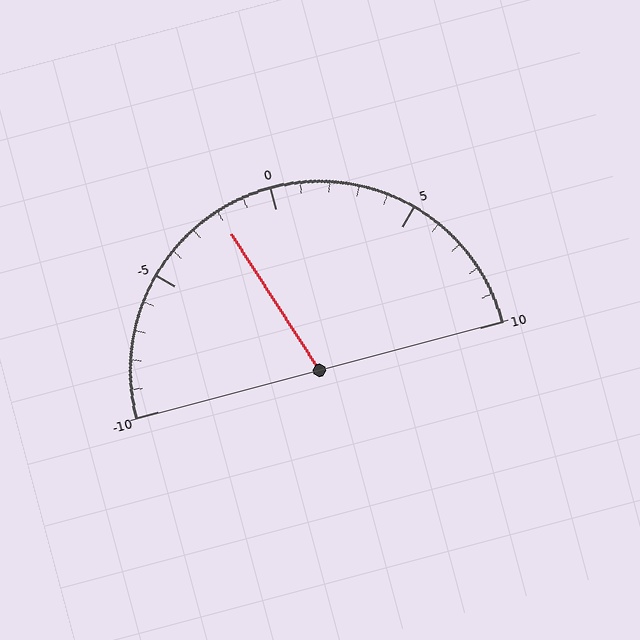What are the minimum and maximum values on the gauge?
The gauge ranges from -10 to 10.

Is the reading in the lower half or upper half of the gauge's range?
The reading is in the lower half of the range (-10 to 10).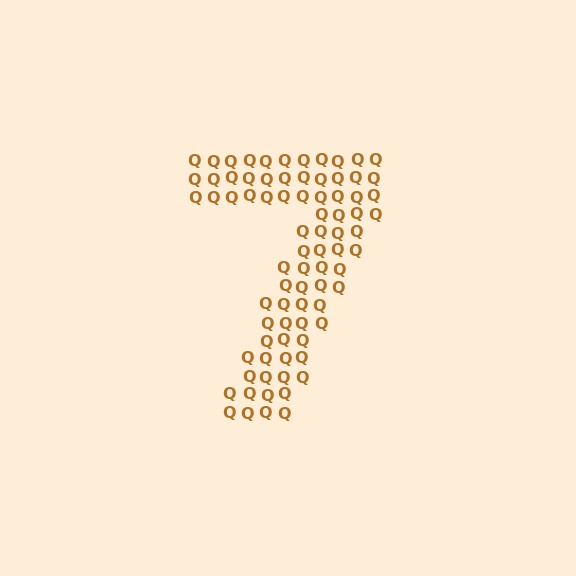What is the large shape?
The large shape is the digit 7.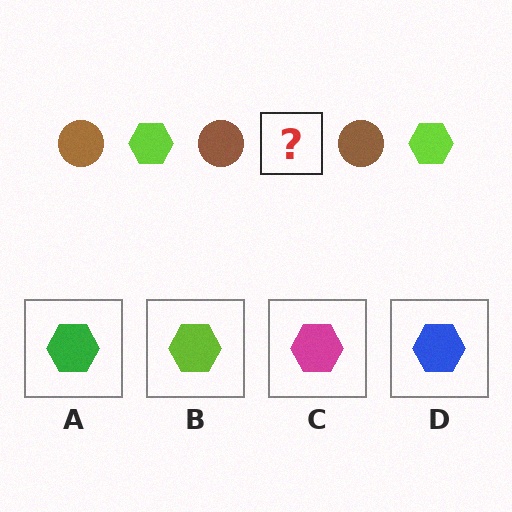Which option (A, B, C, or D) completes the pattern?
B.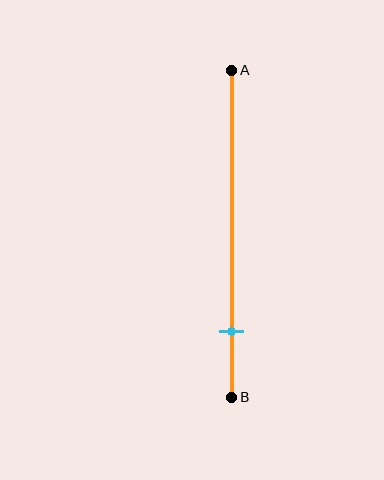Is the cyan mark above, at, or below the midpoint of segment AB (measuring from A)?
The cyan mark is below the midpoint of segment AB.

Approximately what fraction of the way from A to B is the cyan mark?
The cyan mark is approximately 80% of the way from A to B.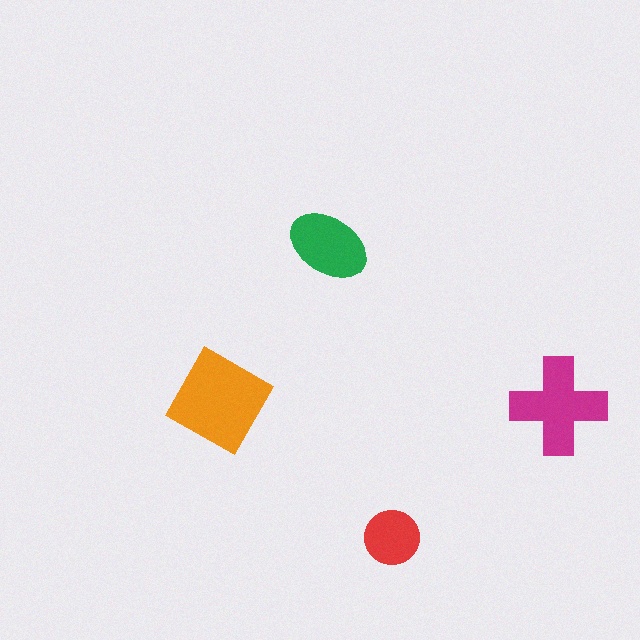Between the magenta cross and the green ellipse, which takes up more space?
The magenta cross.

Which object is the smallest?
The red circle.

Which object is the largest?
The orange diamond.